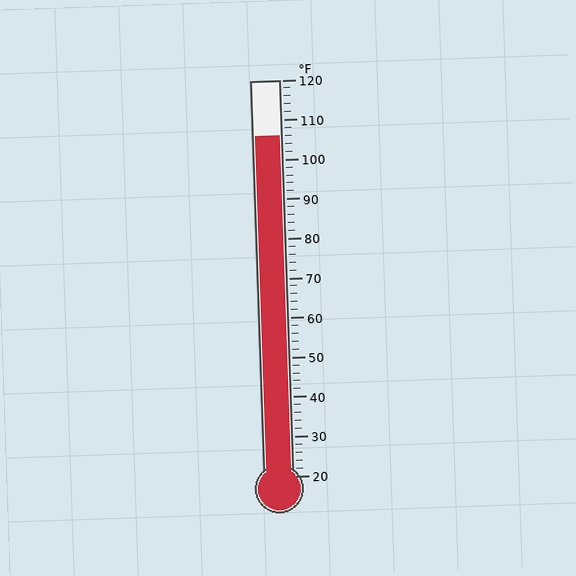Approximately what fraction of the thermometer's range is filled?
The thermometer is filled to approximately 85% of its range.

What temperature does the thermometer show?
The thermometer shows approximately 106°F.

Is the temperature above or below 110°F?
The temperature is below 110°F.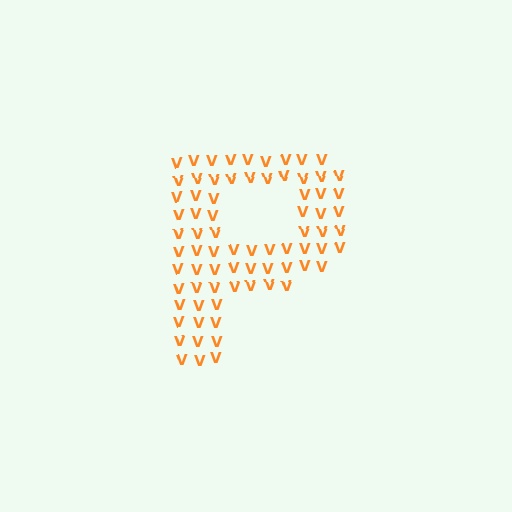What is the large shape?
The large shape is the letter P.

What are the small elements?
The small elements are letter V's.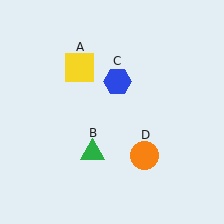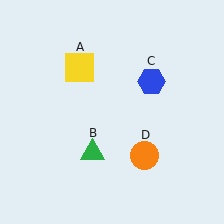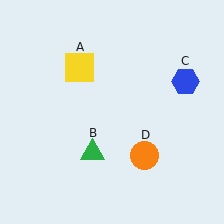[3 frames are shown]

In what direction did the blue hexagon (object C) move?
The blue hexagon (object C) moved right.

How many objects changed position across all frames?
1 object changed position: blue hexagon (object C).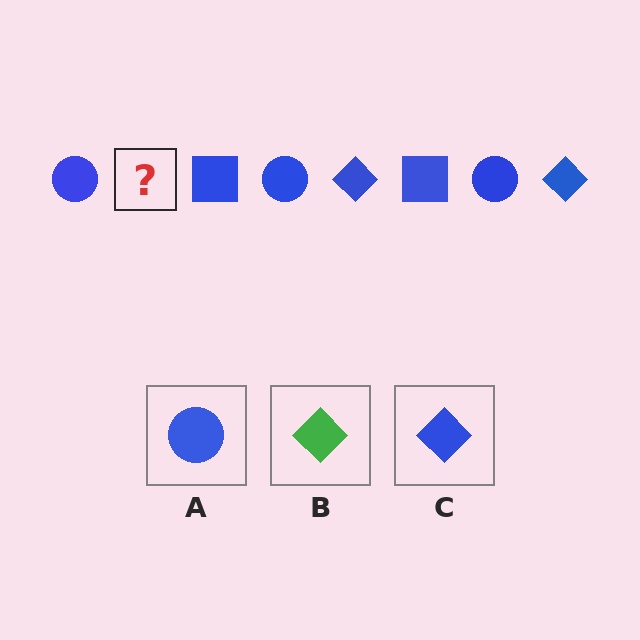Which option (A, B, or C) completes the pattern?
C.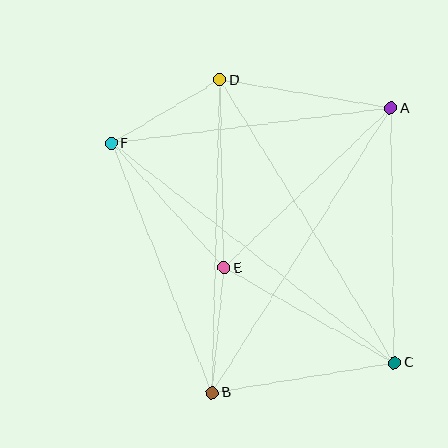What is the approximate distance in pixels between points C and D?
The distance between C and D is approximately 332 pixels.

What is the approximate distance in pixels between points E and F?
The distance between E and F is approximately 168 pixels.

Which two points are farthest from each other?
Points C and F are farthest from each other.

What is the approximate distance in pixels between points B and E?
The distance between B and E is approximately 125 pixels.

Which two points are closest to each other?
Points D and F are closest to each other.